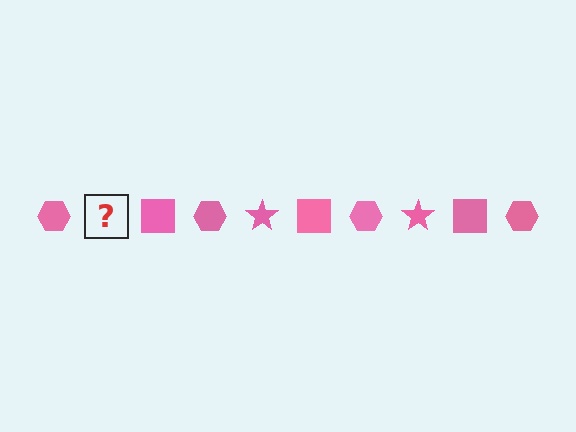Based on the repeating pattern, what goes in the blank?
The blank should be a pink star.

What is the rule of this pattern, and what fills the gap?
The rule is that the pattern cycles through hexagon, star, square shapes in pink. The gap should be filled with a pink star.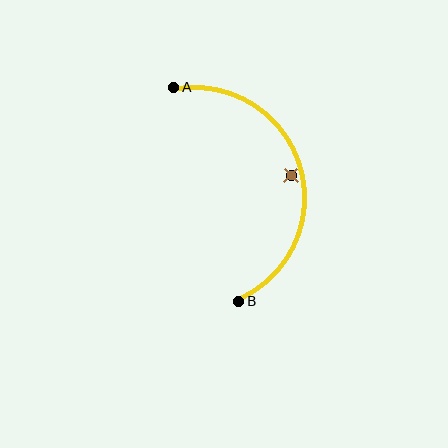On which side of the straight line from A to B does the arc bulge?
The arc bulges to the right of the straight line connecting A and B.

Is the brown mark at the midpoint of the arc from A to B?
No — the brown mark does not lie on the arc at all. It sits slightly inside the curve.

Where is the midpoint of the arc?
The arc midpoint is the point on the curve farthest from the straight line joining A and B. It sits to the right of that line.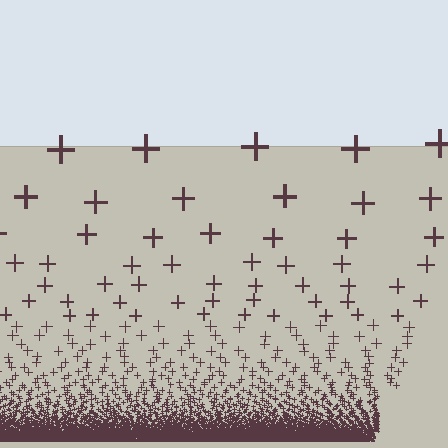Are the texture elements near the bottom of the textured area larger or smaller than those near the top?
Smaller. The gradient is inverted — elements near the bottom are smaller and denser.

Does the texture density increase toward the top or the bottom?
Density increases toward the bottom.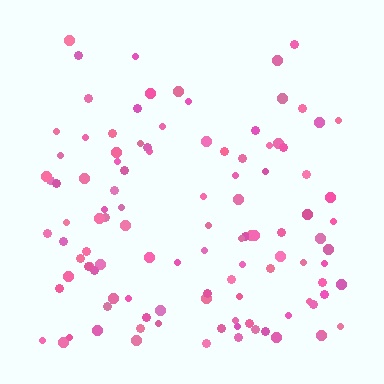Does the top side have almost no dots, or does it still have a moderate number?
Still a moderate number, just noticeably fewer than the bottom.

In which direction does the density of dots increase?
From top to bottom, with the bottom side densest.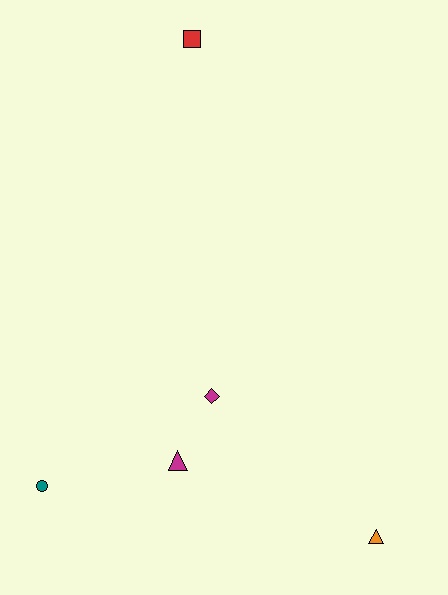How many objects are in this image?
There are 5 objects.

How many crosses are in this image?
There are no crosses.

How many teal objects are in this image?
There is 1 teal object.